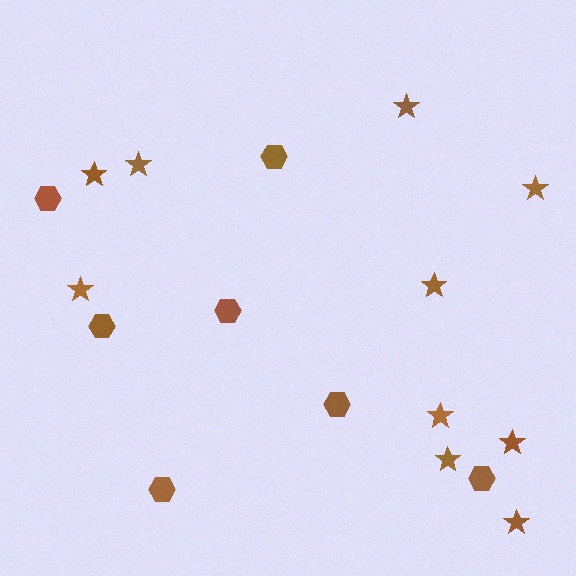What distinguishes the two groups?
There are 2 groups: one group of hexagons (7) and one group of stars (10).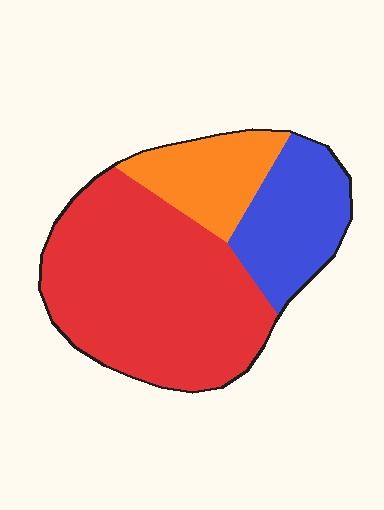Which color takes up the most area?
Red, at roughly 60%.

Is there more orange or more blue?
Blue.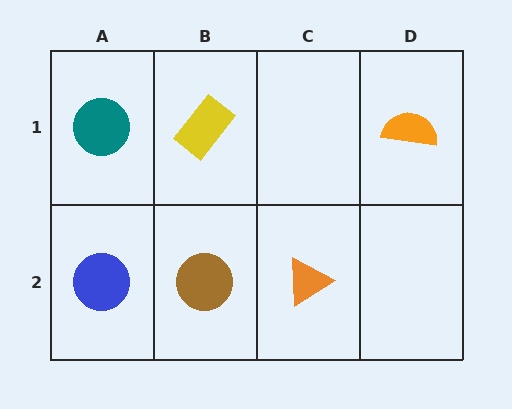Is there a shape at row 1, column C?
No, that cell is empty.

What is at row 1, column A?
A teal circle.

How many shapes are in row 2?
3 shapes.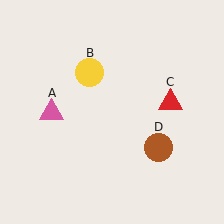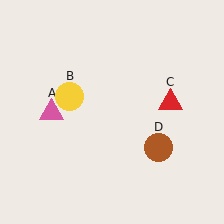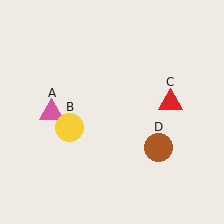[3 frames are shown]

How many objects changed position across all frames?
1 object changed position: yellow circle (object B).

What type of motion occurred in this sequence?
The yellow circle (object B) rotated counterclockwise around the center of the scene.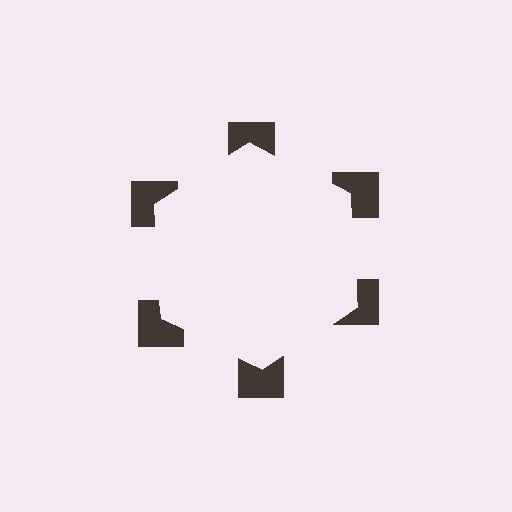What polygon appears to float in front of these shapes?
An illusory hexagon — its edges are inferred from the aligned wedge cuts in the notched squares, not physically drawn.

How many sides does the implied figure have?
6 sides.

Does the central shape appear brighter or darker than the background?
It typically appears slightly brighter than the background, even though no actual brightness change is drawn.